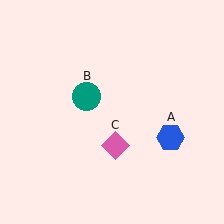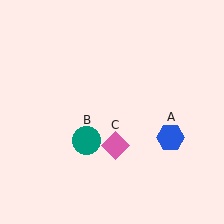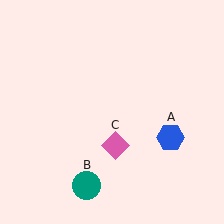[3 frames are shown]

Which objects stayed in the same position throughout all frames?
Blue hexagon (object A) and pink diamond (object C) remained stationary.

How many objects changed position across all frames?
1 object changed position: teal circle (object B).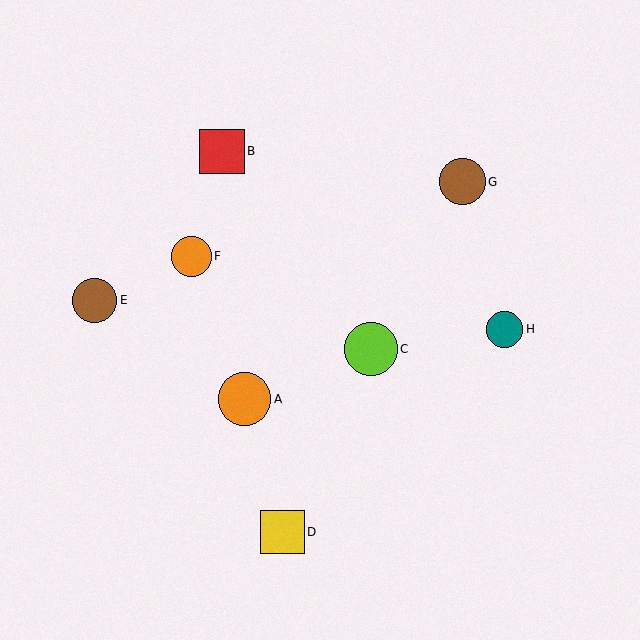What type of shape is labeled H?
Shape H is a teal circle.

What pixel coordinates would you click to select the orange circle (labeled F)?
Click at (191, 256) to select the orange circle F.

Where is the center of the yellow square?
The center of the yellow square is at (283, 532).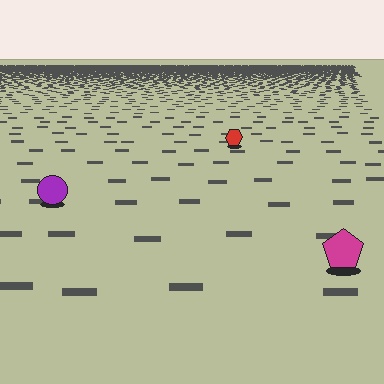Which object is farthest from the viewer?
The red hexagon is farthest from the viewer. It appears smaller and the ground texture around it is denser.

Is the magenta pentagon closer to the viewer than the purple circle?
Yes. The magenta pentagon is closer — you can tell from the texture gradient: the ground texture is coarser near it.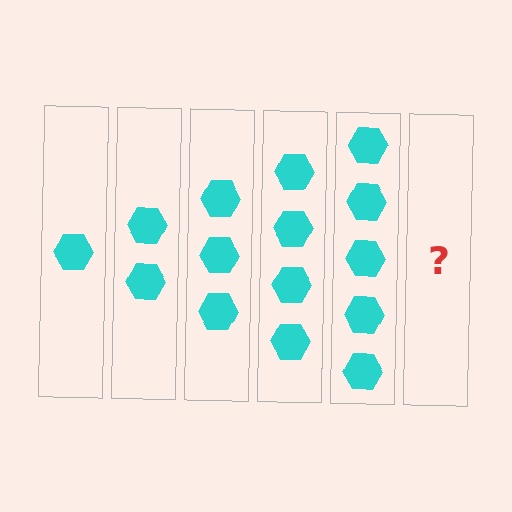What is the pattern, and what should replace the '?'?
The pattern is that each step adds one more hexagon. The '?' should be 6 hexagons.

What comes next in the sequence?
The next element should be 6 hexagons.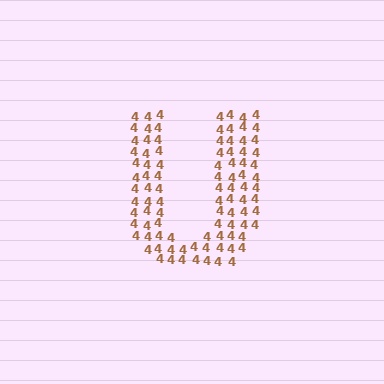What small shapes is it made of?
It is made of small digit 4's.